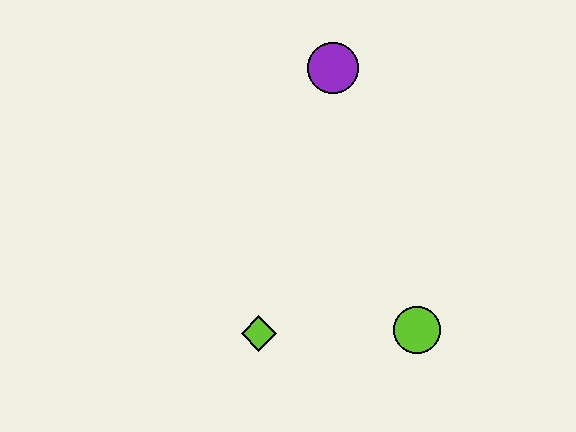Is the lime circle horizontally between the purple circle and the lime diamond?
No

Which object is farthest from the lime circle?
The purple circle is farthest from the lime circle.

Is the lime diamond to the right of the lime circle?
No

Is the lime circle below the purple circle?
Yes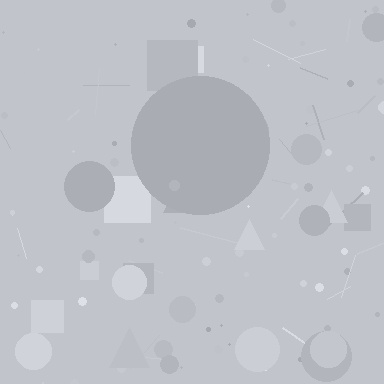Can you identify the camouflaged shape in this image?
The camouflaged shape is a circle.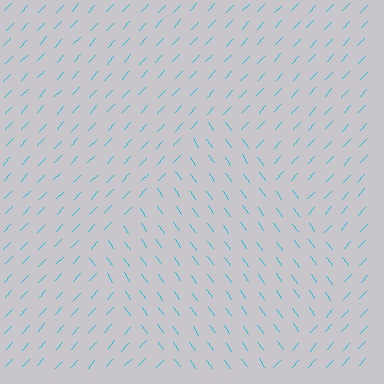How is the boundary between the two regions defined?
The boundary is defined purely by a change in line orientation (approximately 78 degrees difference). All lines are the same color and thickness.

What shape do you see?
I see a diamond.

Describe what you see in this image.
The image is filled with small cyan line segments. A diamond region in the image has lines oriented differently from the surrounding lines, creating a visible texture boundary.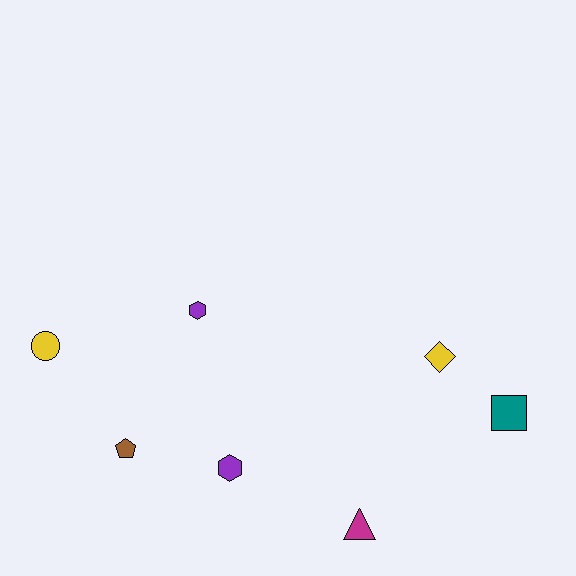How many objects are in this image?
There are 7 objects.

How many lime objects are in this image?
There are no lime objects.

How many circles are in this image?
There is 1 circle.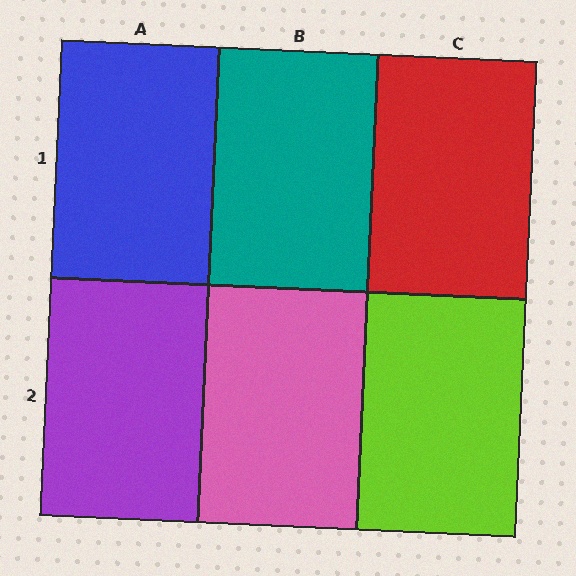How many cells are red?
1 cell is red.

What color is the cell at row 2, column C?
Lime.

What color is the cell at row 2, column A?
Purple.